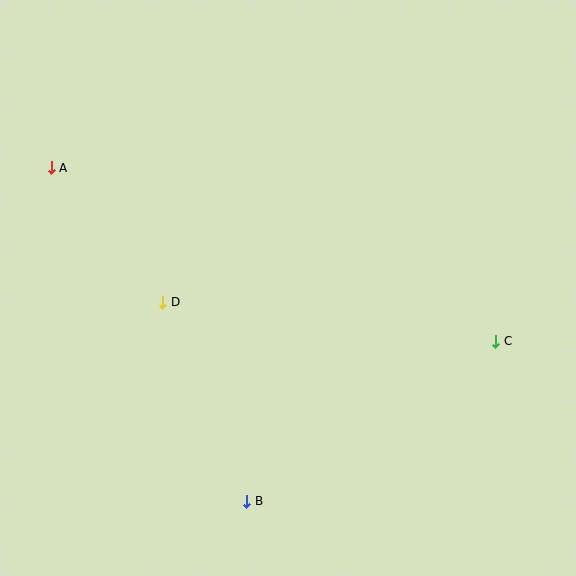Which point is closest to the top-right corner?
Point C is closest to the top-right corner.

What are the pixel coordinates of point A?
Point A is at (51, 168).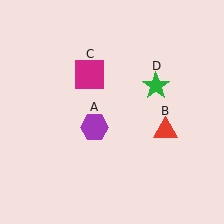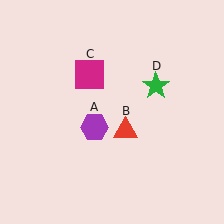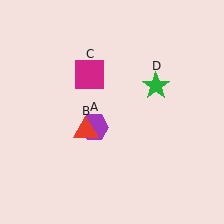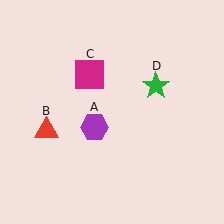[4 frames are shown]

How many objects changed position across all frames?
1 object changed position: red triangle (object B).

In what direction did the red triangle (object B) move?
The red triangle (object B) moved left.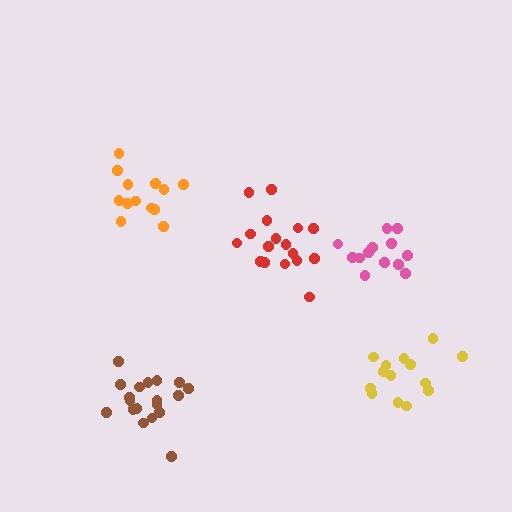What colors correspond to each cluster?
The clusters are colored: red, brown, pink, orange, yellow.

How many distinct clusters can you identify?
There are 5 distinct clusters.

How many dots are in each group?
Group 1: 17 dots, Group 2: 19 dots, Group 3: 13 dots, Group 4: 13 dots, Group 5: 14 dots (76 total).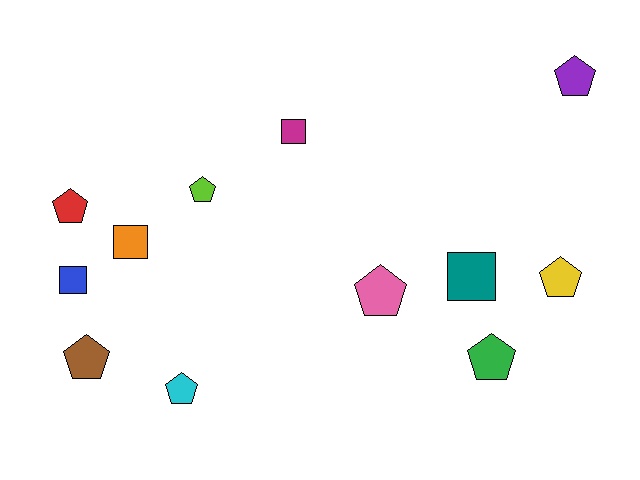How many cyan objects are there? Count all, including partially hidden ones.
There is 1 cyan object.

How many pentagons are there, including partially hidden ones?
There are 8 pentagons.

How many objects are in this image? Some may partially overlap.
There are 12 objects.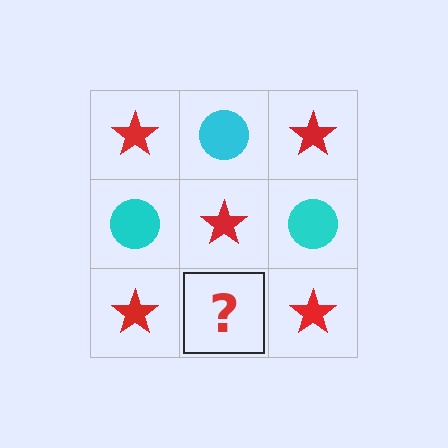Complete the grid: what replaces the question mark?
The question mark should be replaced with a cyan circle.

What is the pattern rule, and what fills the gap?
The rule is that it alternates red star and cyan circle in a checkerboard pattern. The gap should be filled with a cyan circle.